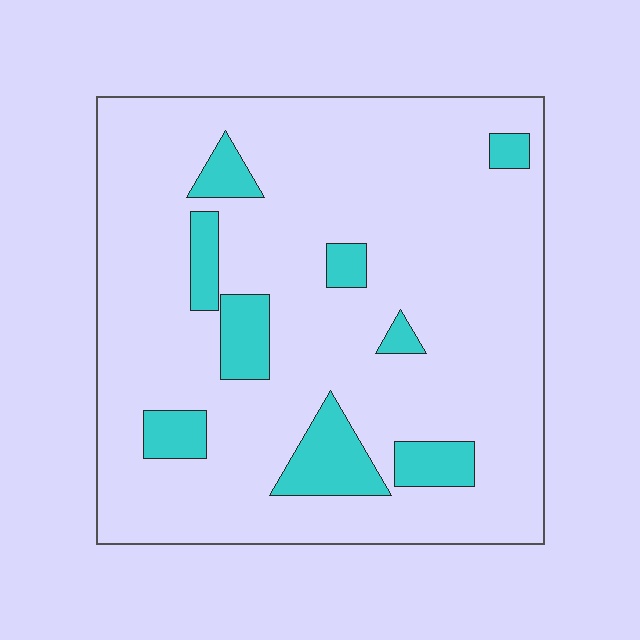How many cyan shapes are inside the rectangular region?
9.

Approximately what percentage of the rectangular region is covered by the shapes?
Approximately 15%.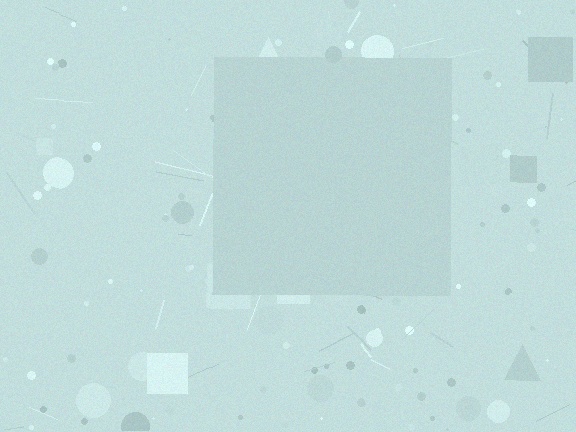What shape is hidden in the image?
A square is hidden in the image.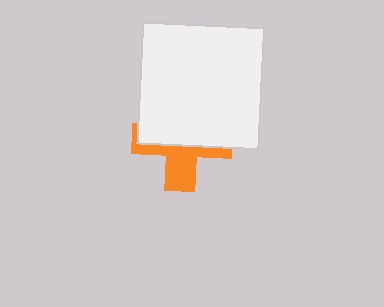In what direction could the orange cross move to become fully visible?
The orange cross could move down. That would shift it out from behind the white square entirely.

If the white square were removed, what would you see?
You would see the complete orange cross.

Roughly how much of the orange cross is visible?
A small part of it is visible (roughly 40%).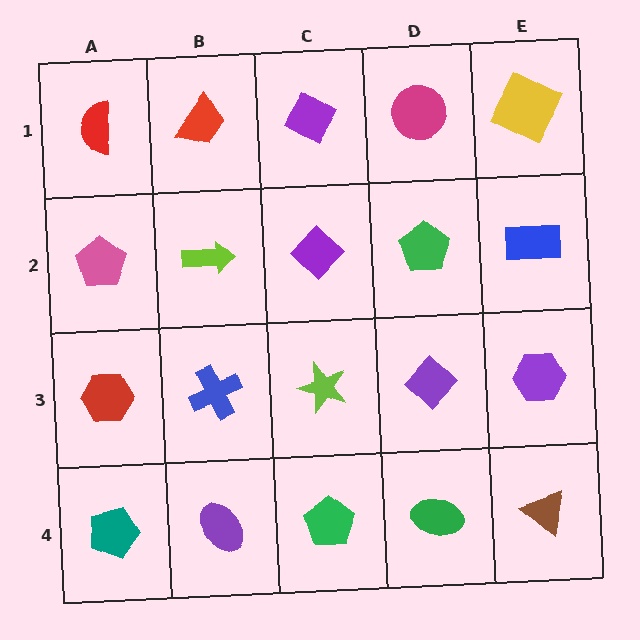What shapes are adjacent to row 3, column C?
A purple diamond (row 2, column C), a green pentagon (row 4, column C), a blue cross (row 3, column B), a purple diamond (row 3, column D).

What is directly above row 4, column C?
A lime star.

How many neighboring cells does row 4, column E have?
2.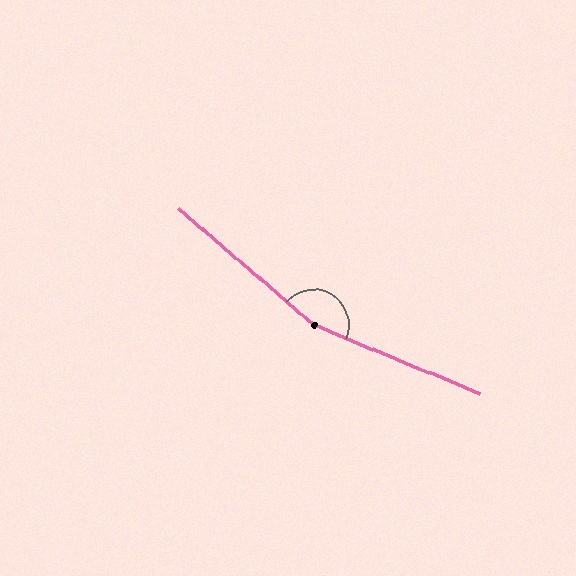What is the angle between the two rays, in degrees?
Approximately 162 degrees.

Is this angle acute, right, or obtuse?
It is obtuse.